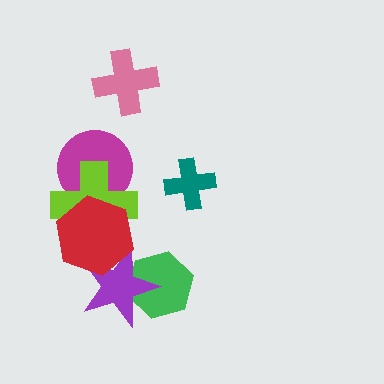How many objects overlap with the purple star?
2 objects overlap with the purple star.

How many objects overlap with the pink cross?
0 objects overlap with the pink cross.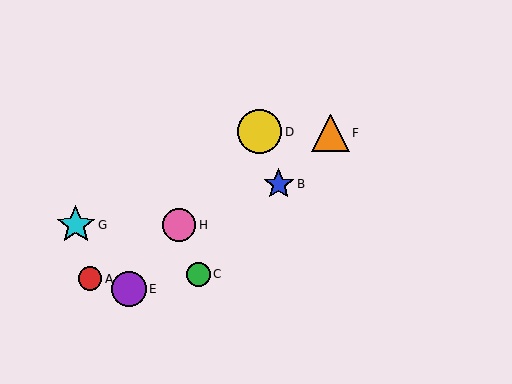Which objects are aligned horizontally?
Objects G, H are aligned horizontally.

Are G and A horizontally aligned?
No, G is at y≈225 and A is at y≈279.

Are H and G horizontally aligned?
Yes, both are at y≈225.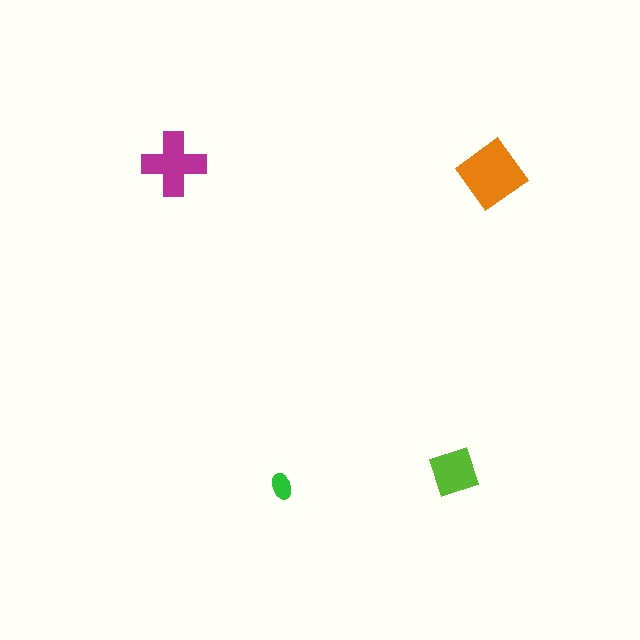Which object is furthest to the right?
The orange diamond is rightmost.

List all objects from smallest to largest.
The green ellipse, the lime diamond, the magenta cross, the orange diamond.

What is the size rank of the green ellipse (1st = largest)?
4th.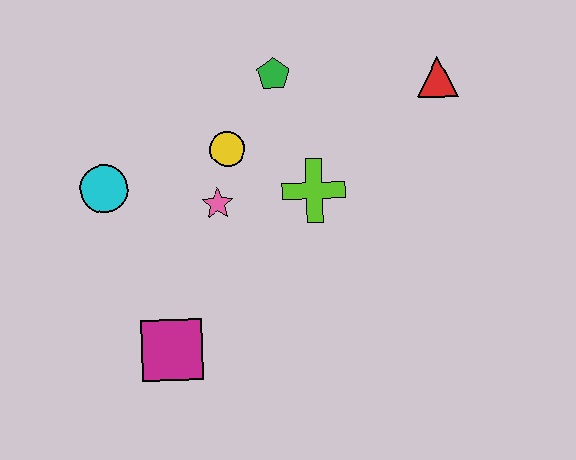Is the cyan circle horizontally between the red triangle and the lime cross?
No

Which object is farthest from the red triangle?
The magenta square is farthest from the red triangle.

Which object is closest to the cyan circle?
The pink star is closest to the cyan circle.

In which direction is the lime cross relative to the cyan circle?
The lime cross is to the right of the cyan circle.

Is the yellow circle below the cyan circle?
No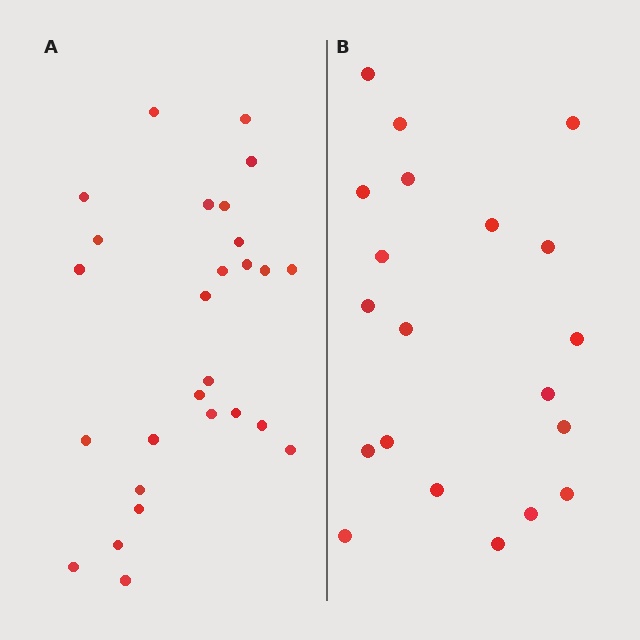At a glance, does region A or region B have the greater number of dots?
Region A (the left region) has more dots.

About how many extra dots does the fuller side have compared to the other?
Region A has roughly 8 or so more dots than region B.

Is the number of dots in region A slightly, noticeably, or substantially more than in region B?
Region A has noticeably more, but not dramatically so. The ratio is roughly 1.4 to 1.